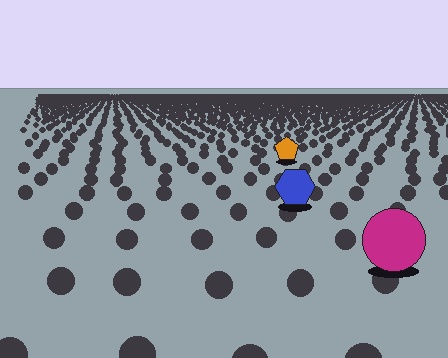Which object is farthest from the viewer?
The orange pentagon is farthest from the viewer. It appears smaller and the ground texture around it is denser.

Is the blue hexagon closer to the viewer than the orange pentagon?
Yes. The blue hexagon is closer — you can tell from the texture gradient: the ground texture is coarser near it.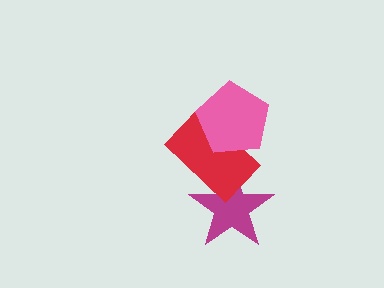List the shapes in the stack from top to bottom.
From top to bottom: the pink pentagon, the red rectangle, the magenta star.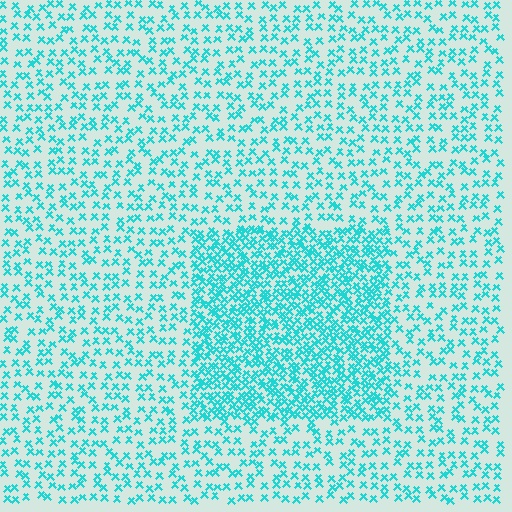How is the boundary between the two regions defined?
The boundary is defined by a change in element density (approximately 2.3x ratio). All elements are the same color, size, and shape.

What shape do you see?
I see a rectangle.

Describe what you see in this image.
The image contains small cyan elements arranged at two different densities. A rectangle-shaped region is visible where the elements are more densely packed than the surrounding area.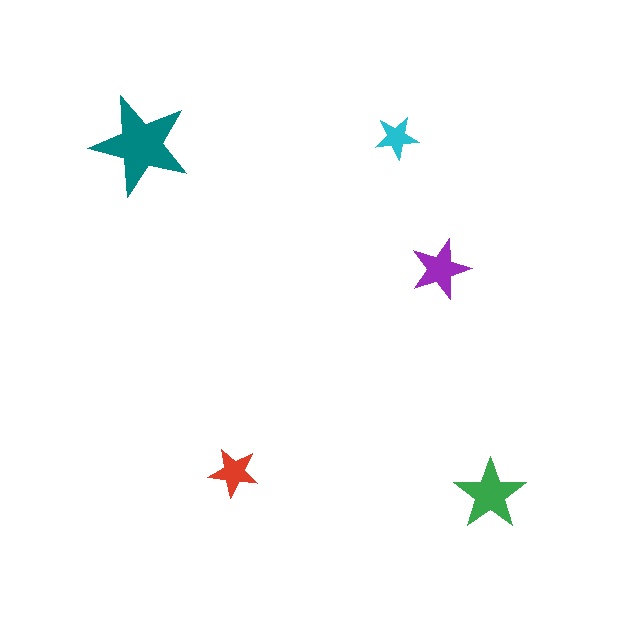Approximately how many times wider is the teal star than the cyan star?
About 2.5 times wider.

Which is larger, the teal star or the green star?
The teal one.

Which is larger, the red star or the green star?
The green one.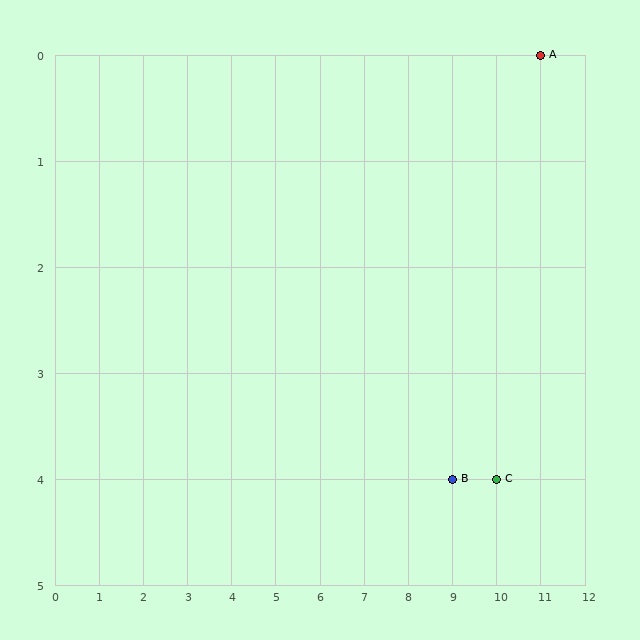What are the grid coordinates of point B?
Point B is at grid coordinates (9, 4).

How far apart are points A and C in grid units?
Points A and C are 1 column and 4 rows apart (about 4.1 grid units diagonally).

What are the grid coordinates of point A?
Point A is at grid coordinates (11, 0).